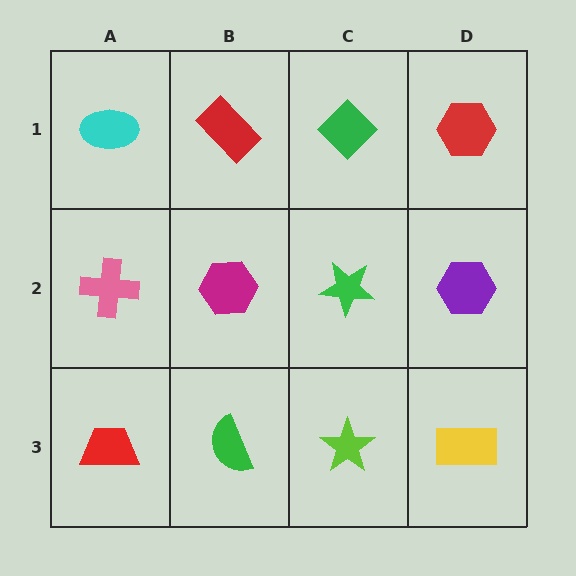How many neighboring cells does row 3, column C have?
3.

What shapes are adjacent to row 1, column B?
A magenta hexagon (row 2, column B), a cyan ellipse (row 1, column A), a green diamond (row 1, column C).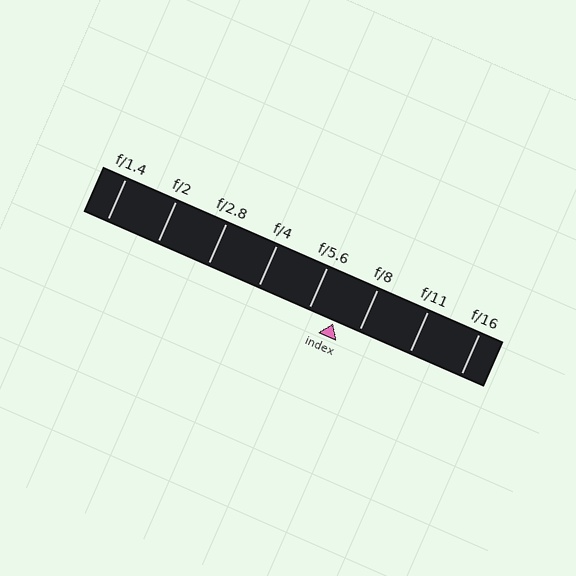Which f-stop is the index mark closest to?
The index mark is closest to f/8.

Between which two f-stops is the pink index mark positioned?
The index mark is between f/5.6 and f/8.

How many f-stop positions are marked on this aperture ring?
There are 8 f-stop positions marked.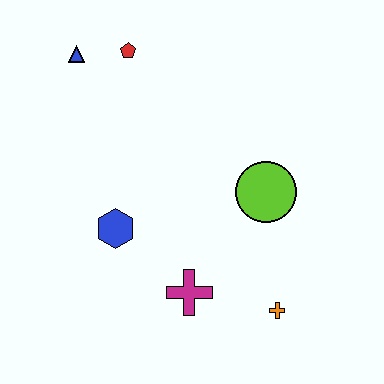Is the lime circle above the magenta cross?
Yes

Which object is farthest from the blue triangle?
The orange cross is farthest from the blue triangle.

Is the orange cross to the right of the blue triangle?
Yes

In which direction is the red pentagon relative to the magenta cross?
The red pentagon is above the magenta cross.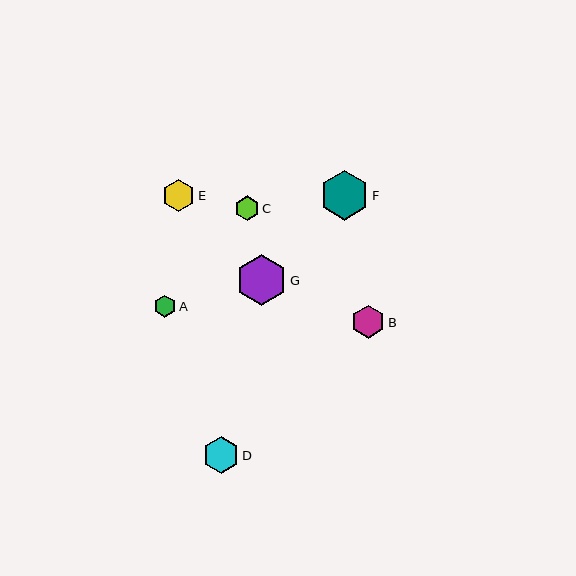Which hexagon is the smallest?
Hexagon A is the smallest with a size of approximately 22 pixels.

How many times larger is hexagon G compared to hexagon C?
Hexagon G is approximately 2.1 times the size of hexagon C.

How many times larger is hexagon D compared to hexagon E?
Hexagon D is approximately 1.1 times the size of hexagon E.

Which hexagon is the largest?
Hexagon G is the largest with a size of approximately 51 pixels.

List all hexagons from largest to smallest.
From largest to smallest: G, F, D, B, E, C, A.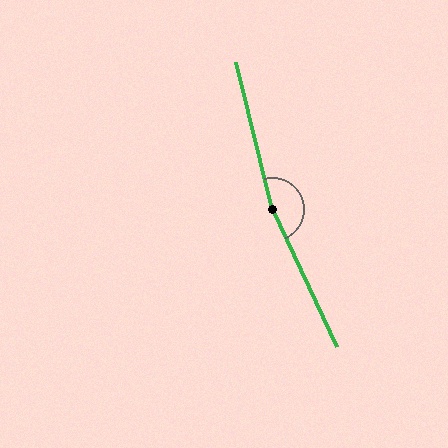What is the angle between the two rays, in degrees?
Approximately 169 degrees.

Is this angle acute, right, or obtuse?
It is obtuse.